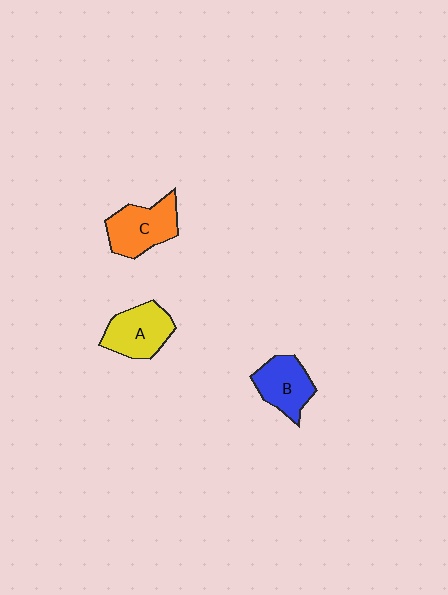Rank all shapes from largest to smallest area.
From largest to smallest: C (orange), A (yellow), B (blue).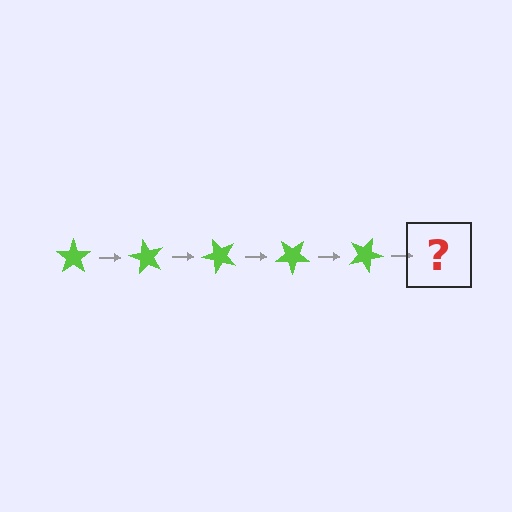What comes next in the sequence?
The next element should be a lime star rotated 300 degrees.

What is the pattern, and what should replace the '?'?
The pattern is that the star rotates 60 degrees each step. The '?' should be a lime star rotated 300 degrees.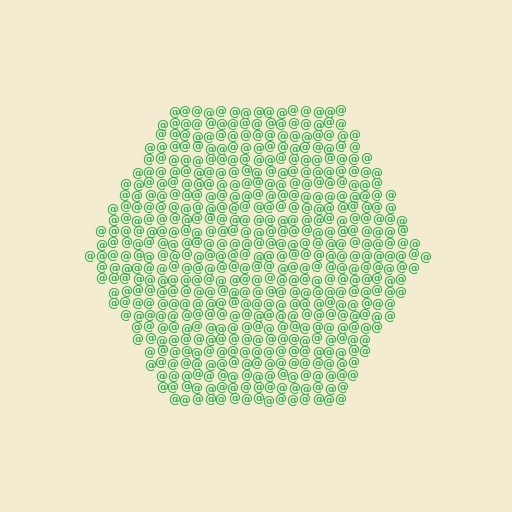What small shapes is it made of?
It is made of small at signs.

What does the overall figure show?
The overall figure shows a hexagon.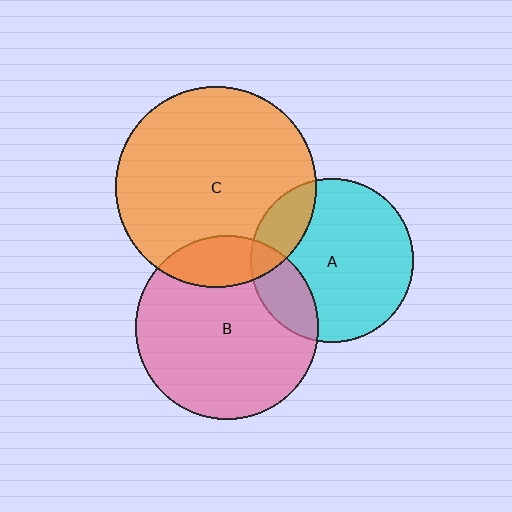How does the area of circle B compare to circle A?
Approximately 1.3 times.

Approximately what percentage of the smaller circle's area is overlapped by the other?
Approximately 20%.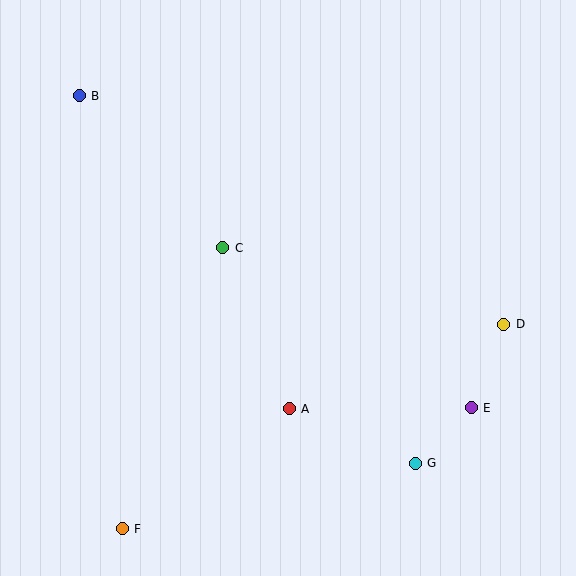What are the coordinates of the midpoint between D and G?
The midpoint between D and G is at (459, 394).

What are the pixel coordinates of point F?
Point F is at (122, 529).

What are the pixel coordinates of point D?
Point D is at (504, 324).